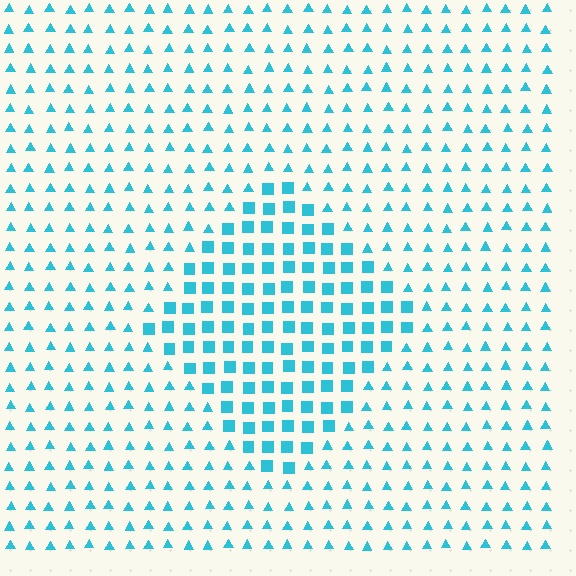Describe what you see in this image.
The image is filled with small cyan elements arranged in a uniform grid. A diamond-shaped region contains squares, while the surrounding area contains triangles. The boundary is defined purely by the change in element shape.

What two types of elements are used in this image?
The image uses squares inside the diamond region and triangles outside it.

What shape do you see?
I see a diamond.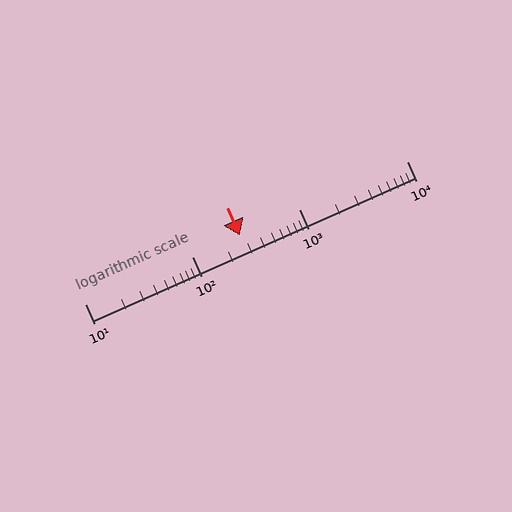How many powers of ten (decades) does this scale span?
The scale spans 3 decades, from 10 to 10000.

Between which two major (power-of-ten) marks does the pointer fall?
The pointer is between 100 and 1000.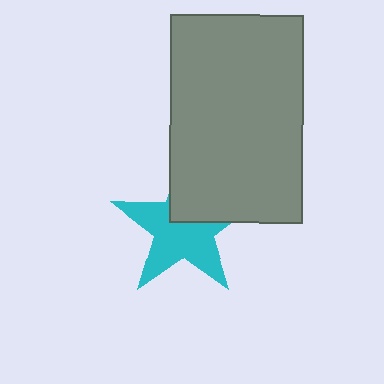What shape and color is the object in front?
The object in front is a gray rectangle.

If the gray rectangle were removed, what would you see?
You would see the complete cyan star.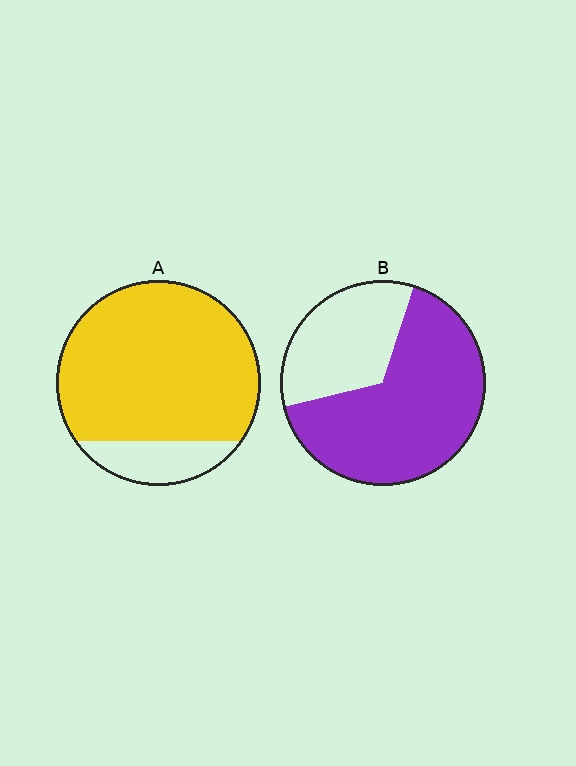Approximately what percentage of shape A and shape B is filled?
A is approximately 85% and B is approximately 65%.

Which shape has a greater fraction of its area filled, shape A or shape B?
Shape A.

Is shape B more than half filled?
Yes.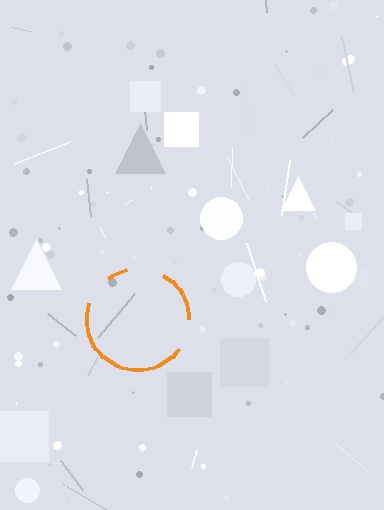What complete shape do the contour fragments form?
The contour fragments form a circle.